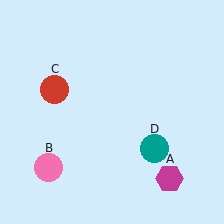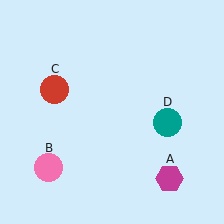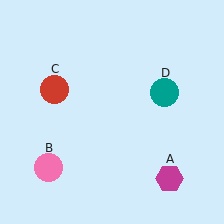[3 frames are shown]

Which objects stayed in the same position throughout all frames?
Magenta hexagon (object A) and pink circle (object B) and red circle (object C) remained stationary.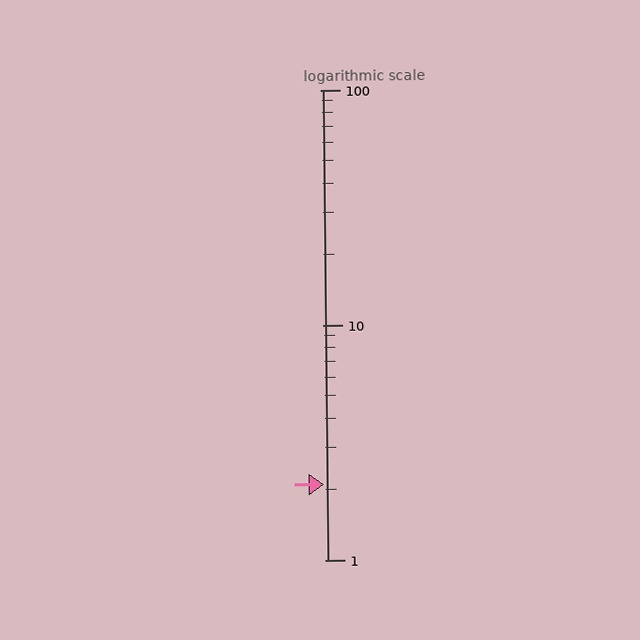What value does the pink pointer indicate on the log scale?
The pointer indicates approximately 2.1.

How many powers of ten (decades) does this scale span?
The scale spans 2 decades, from 1 to 100.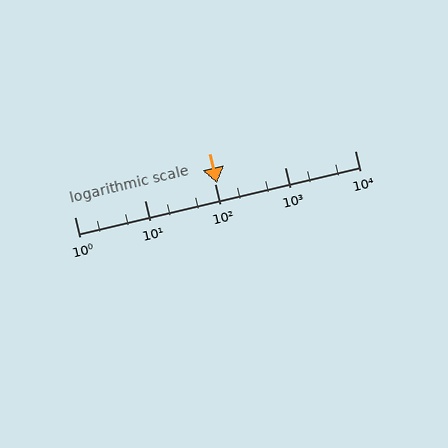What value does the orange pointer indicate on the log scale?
The pointer indicates approximately 110.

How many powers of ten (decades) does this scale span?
The scale spans 4 decades, from 1 to 10000.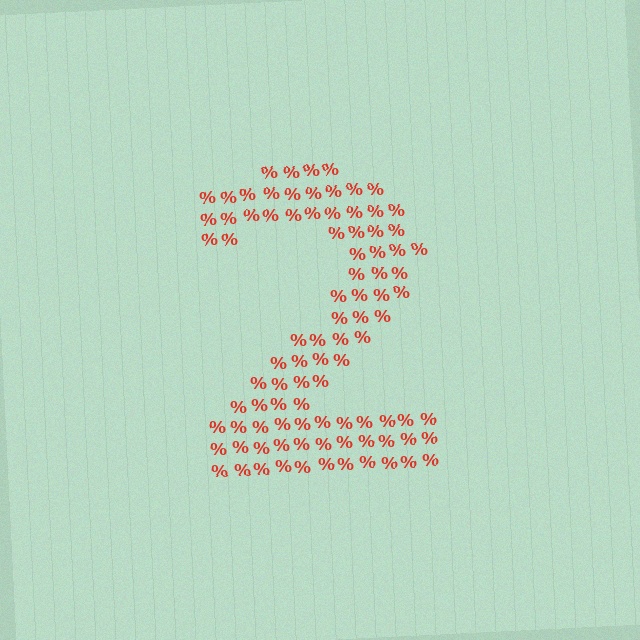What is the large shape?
The large shape is the digit 2.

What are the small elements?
The small elements are percent signs.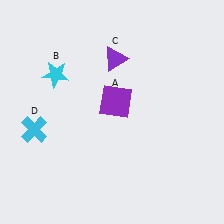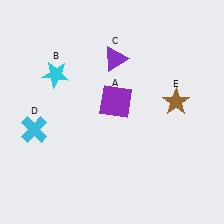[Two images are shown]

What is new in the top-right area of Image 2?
A brown star (E) was added in the top-right area of Image 2.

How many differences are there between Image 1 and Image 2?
There is 1 difference between the two images.